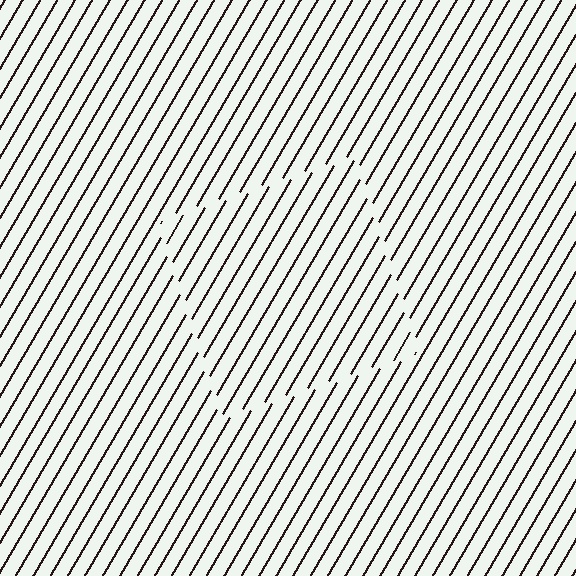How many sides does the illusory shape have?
4 sides — the line-ends trace a square.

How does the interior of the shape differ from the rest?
The interior of the shape contains the same grating, shifted by half a period — the contour is defined by the phase discontinuity where line-ends from the inner and outer gratings abut.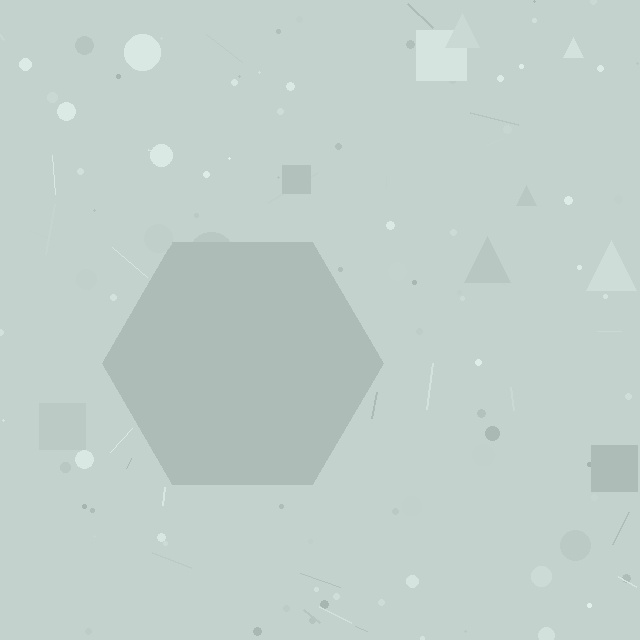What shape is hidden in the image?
A hexagon is hidden in the image.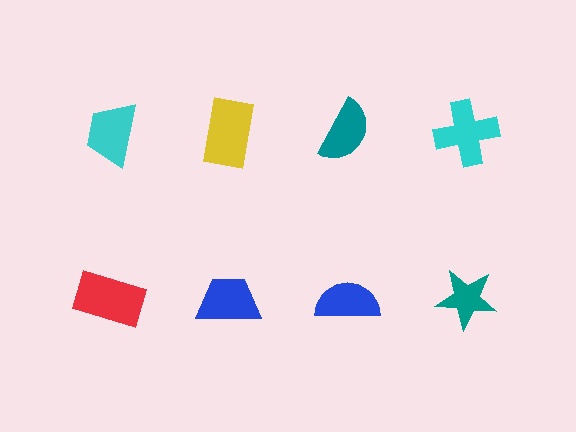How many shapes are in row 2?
4 shapes.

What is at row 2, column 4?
A teal star.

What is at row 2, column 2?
A blue trapezoid.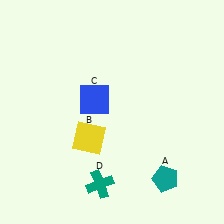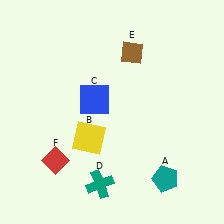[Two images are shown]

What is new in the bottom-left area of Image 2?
A red diamond (F) was added in the bottom-left area of Image 2.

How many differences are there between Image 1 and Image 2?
There are 2 differences between the two images.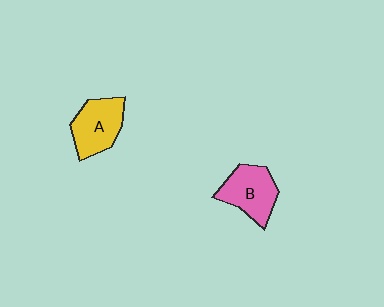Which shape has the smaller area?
Shape B (pink).